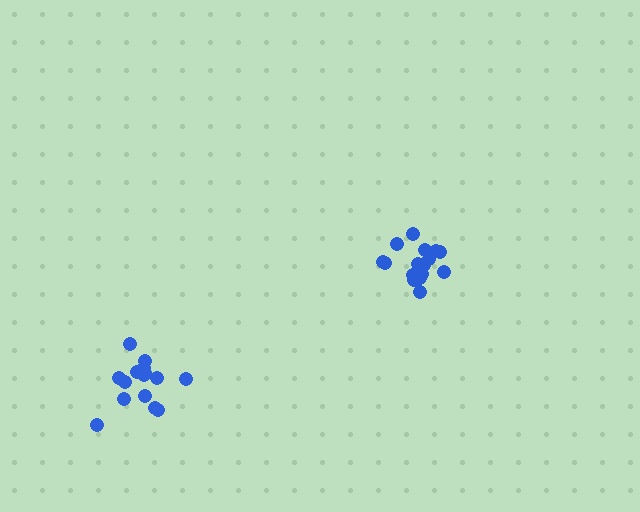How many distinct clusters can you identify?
There are 2 distinct clusters.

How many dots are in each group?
Group 1: 16 dots, Group 2: 17 dots (33 total).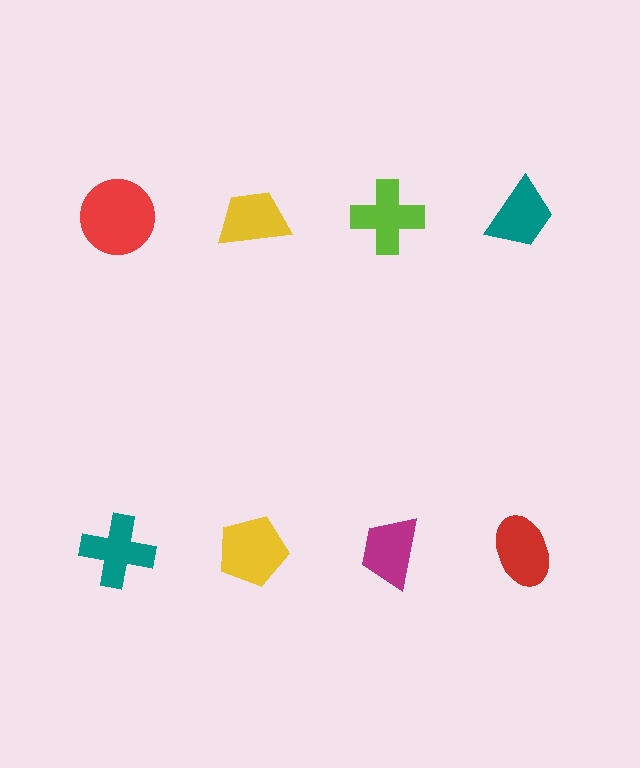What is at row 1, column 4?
A teal trapezoid.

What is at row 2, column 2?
A yellow pentagon.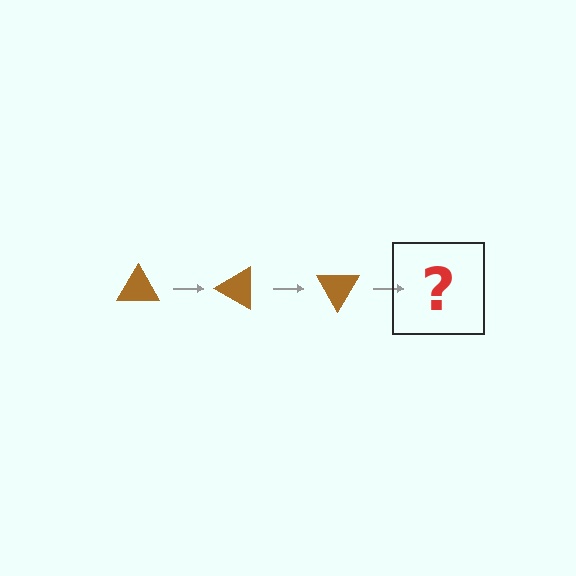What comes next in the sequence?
The next element should be a brown triangle rotated 90 degrees.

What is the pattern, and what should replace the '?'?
The pattern is that the triangle rotates 30 degrees each step. The '?' should be a brown triangle rotated 90 degrees.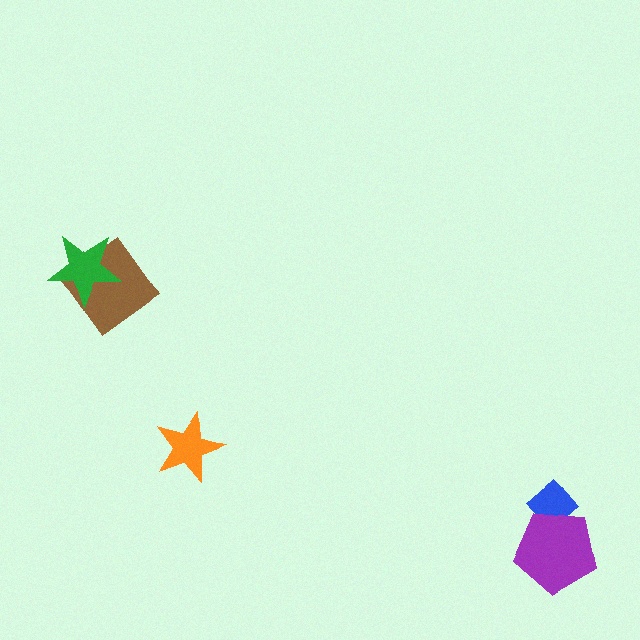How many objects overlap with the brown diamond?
1 object overlaps with the brown diamond.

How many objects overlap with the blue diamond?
1 object overlaps with the blue diamond.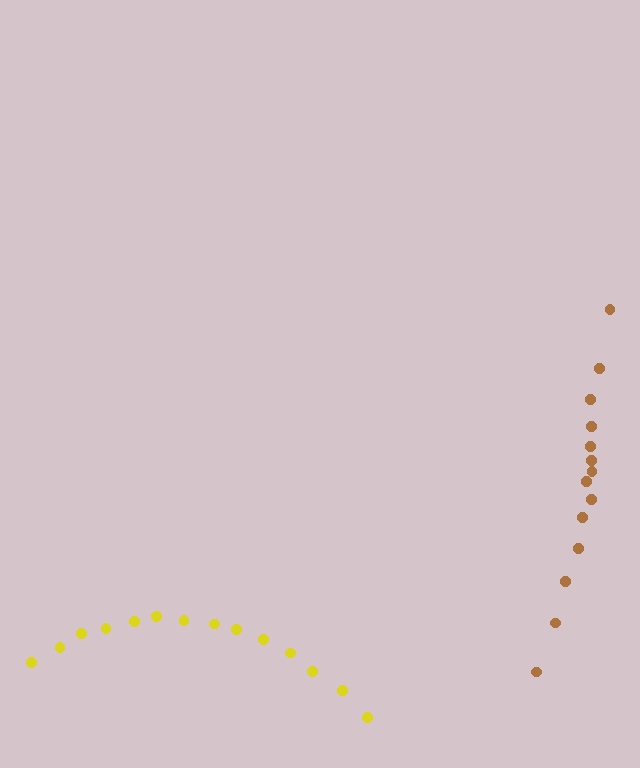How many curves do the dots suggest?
There are 2 distinct paths.